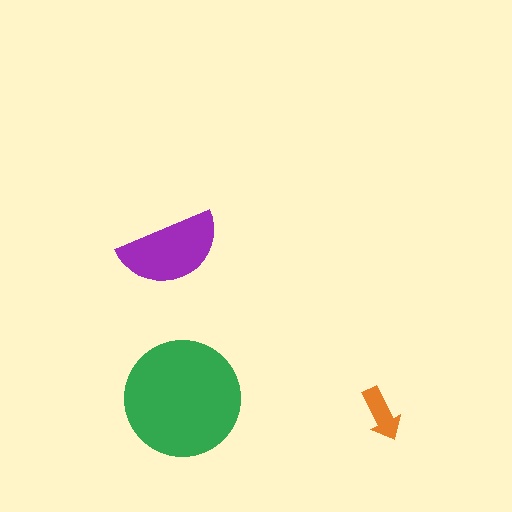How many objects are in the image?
There are 3 objects in the image.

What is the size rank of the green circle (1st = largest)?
1st.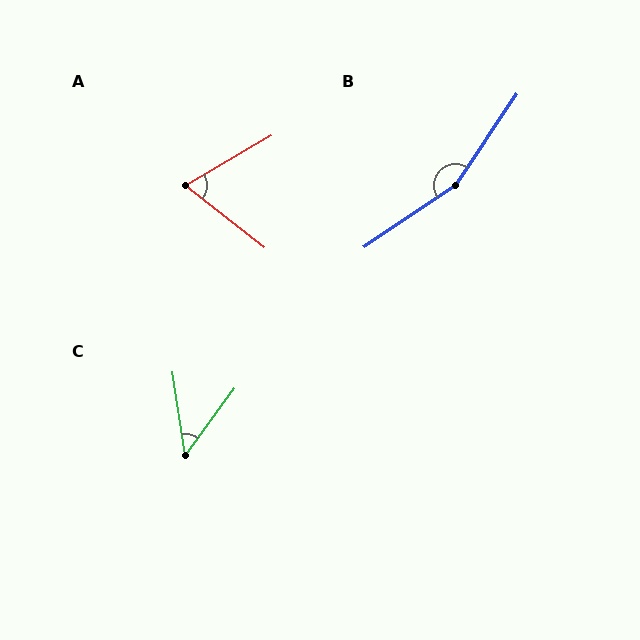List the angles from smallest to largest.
C (45°), A (68°), B (158°).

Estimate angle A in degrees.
Approximately 68 degrees.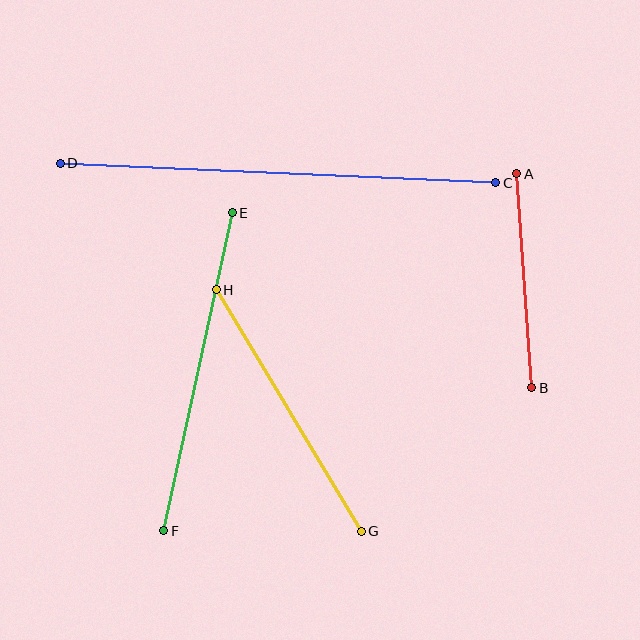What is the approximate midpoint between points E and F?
The midpoint is at approximately (198, 372) pixels.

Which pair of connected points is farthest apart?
Points C and D are farthest apart.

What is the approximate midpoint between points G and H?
The midpoint is at approximately (289, 411) pixels.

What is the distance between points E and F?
The distance is approximately 325 pixels.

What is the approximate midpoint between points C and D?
The midpoint is at approximately (278, 173) pixels.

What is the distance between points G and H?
The distance is approximately 281 pixels.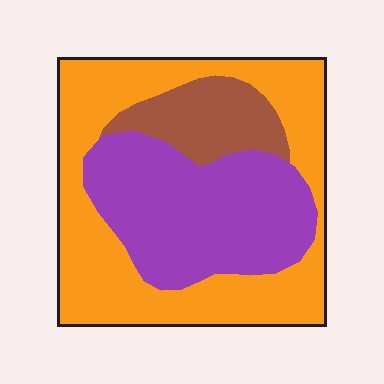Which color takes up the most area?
Orange, at roughly 50%.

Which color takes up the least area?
Brown, at roughly 15%.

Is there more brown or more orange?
Orange.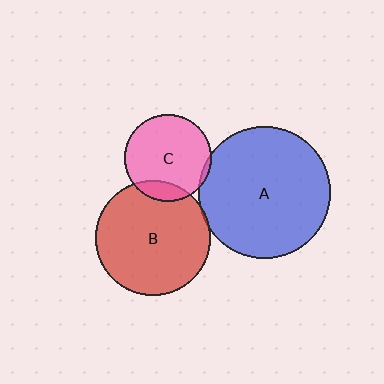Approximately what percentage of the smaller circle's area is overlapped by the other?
Approximately 5%.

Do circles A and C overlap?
Yes.